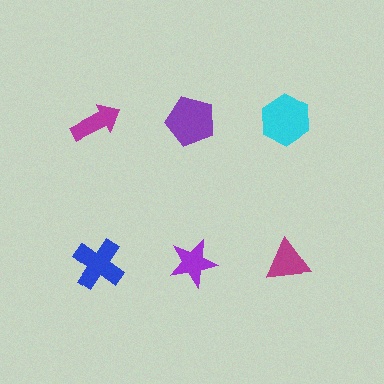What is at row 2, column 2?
A purple star.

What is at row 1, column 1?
A magenta arrow.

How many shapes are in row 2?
3 shapes.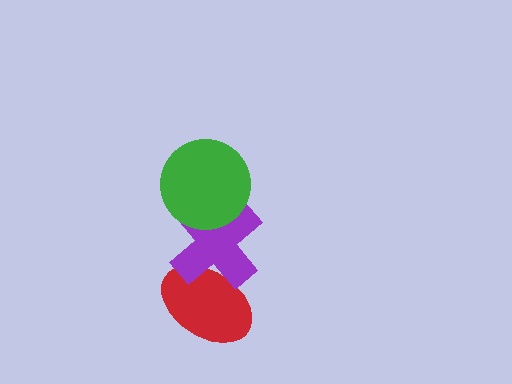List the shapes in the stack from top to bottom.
From top to bottom: the green circle, the purple cross, the red ellipse.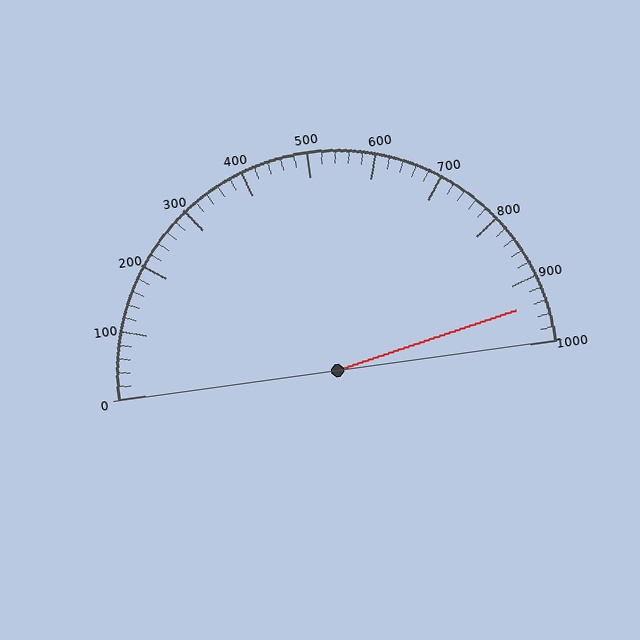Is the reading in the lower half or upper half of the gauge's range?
The reading is in the upper half of the range (0 to 1000).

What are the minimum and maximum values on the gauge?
The gauge ranges from 0 to 1000.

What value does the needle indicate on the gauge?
The needle indicates approximately 940.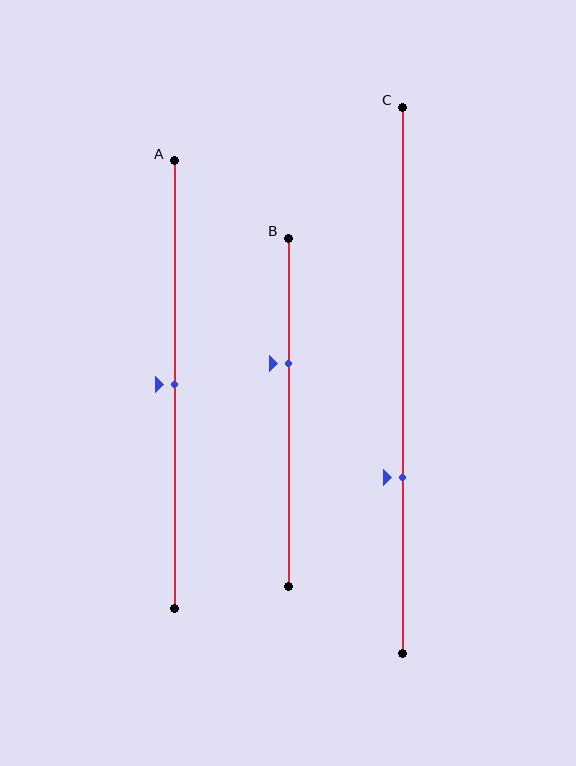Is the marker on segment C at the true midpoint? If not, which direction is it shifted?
No, the marker on segment C is shifted downward by about 18% of the segment length.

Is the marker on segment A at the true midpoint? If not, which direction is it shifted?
Yes, the marker on segment A is at the true midpoint.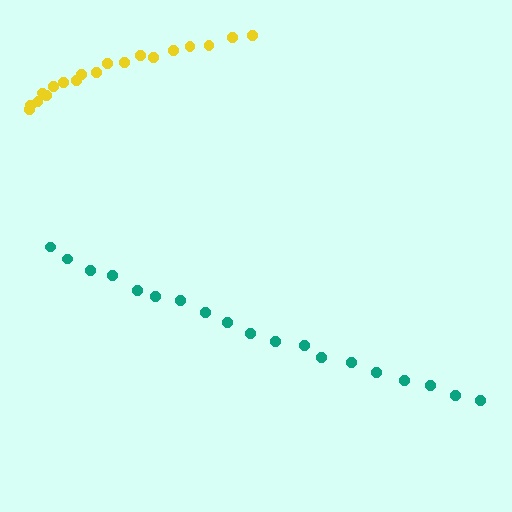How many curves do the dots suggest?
There are 2 distinct paths.